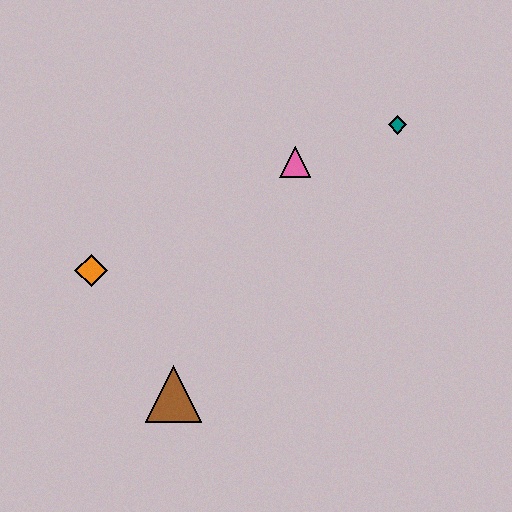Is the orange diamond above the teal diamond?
No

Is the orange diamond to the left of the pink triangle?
Yes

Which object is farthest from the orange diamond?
The teal diamond is farthest from the orange diamond.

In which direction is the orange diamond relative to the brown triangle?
The orange diamond is above the brown triangle.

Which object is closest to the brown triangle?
The orange diamond is closest to the brown triangle.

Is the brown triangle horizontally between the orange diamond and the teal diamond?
Yes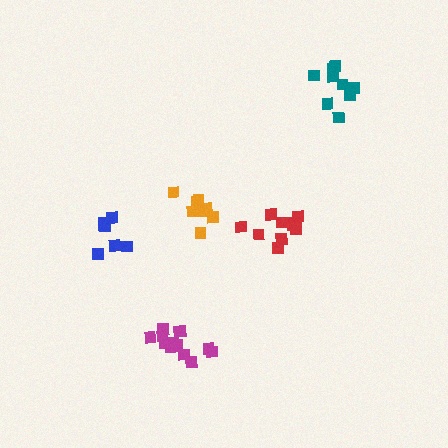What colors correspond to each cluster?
The clusters are colored: teal, magenta, orange, red, blue.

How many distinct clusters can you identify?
There are 5 distinct clusters.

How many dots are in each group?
Group 1: 9 dots, Group 2: 13 dots, Group 3: 8 dots, Group 4: 10 dots, Group 5: 7 dots (47 total).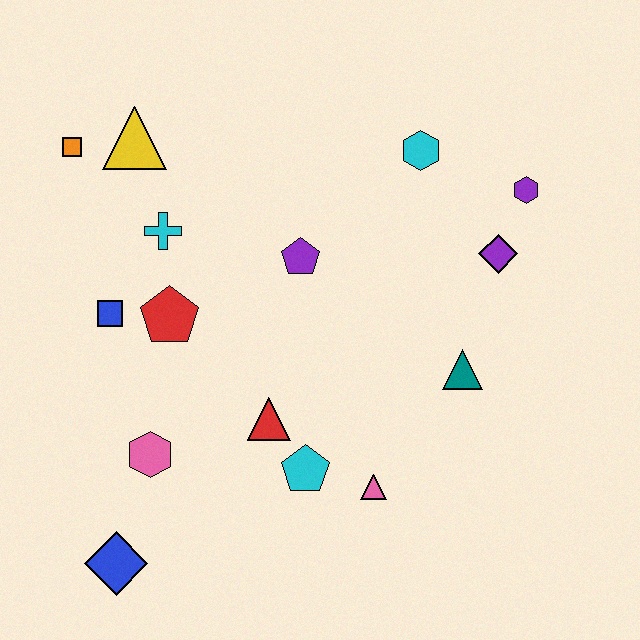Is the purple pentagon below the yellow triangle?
Yes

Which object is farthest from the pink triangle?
The orange square is farthest from the pink triangle.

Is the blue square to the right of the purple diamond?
No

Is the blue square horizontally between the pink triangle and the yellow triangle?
No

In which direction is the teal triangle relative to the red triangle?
The teal triangle is to the right of the red triangle.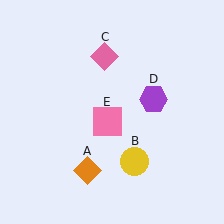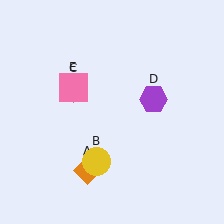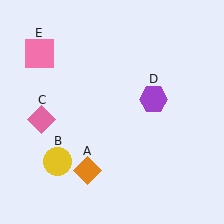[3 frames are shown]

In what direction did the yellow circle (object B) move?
The yellow circle (object B) moved left.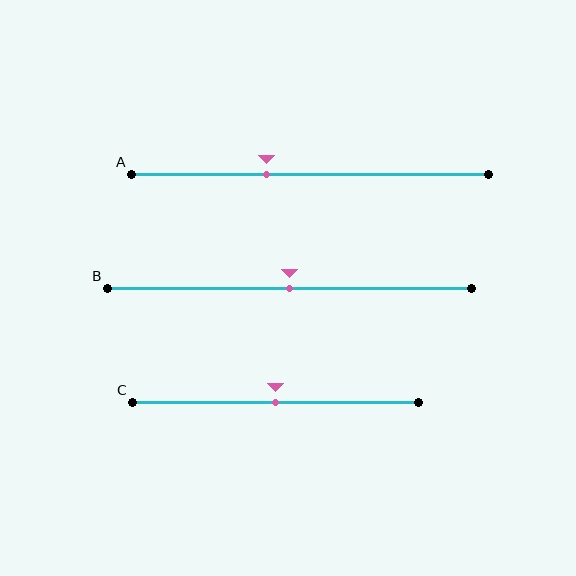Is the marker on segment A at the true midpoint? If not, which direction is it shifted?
No, the marker on segment A is shifted to the left by about 12% of the segment length.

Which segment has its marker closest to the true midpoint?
Segment B has its marker closest to the true midpoint.